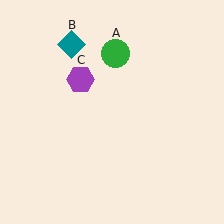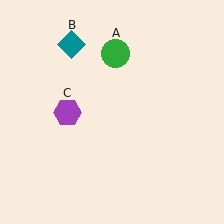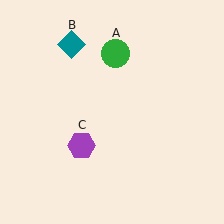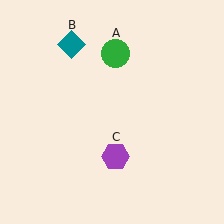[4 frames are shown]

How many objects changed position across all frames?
1 object changed position: purple hexagon (object C).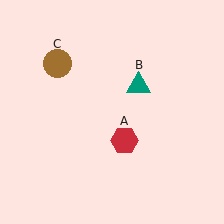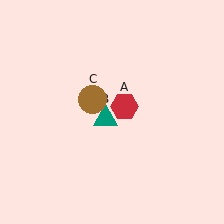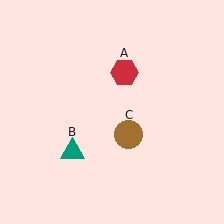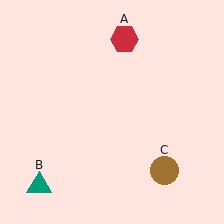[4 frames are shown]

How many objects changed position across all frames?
3 objects changed position: red hexagon (object A), teal triangle (object B), brown circle (object C).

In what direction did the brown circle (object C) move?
The brown circle (object C) moved down and to the right.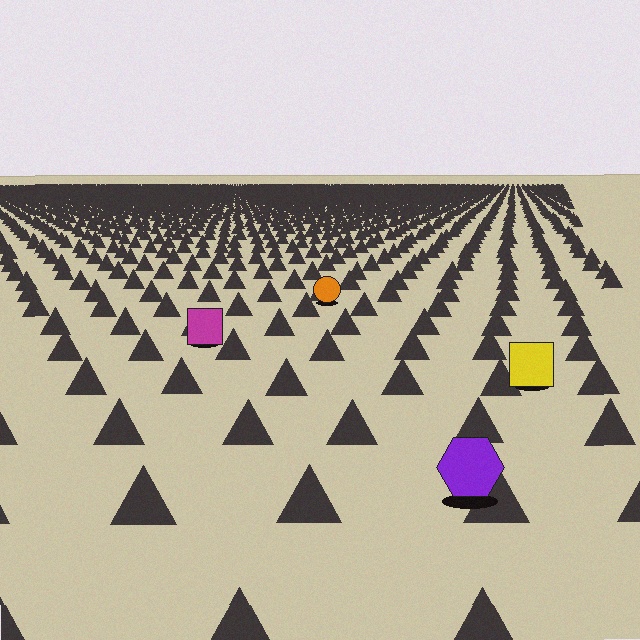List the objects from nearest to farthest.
From nearest to farthest: the purple hexagon, the yellow square, the magenta square, the orange circle.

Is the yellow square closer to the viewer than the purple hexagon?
No. The purple hexagon is closer — you can tell from the texture gradient: the ground texture is coarser near it.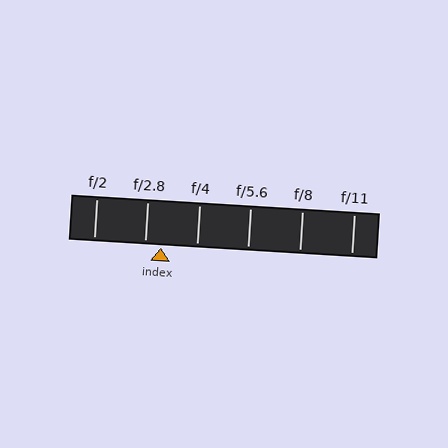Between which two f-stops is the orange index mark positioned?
The index mark is between f/2.8 and f/4.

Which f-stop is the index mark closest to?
The index mark is closest to f/2.8.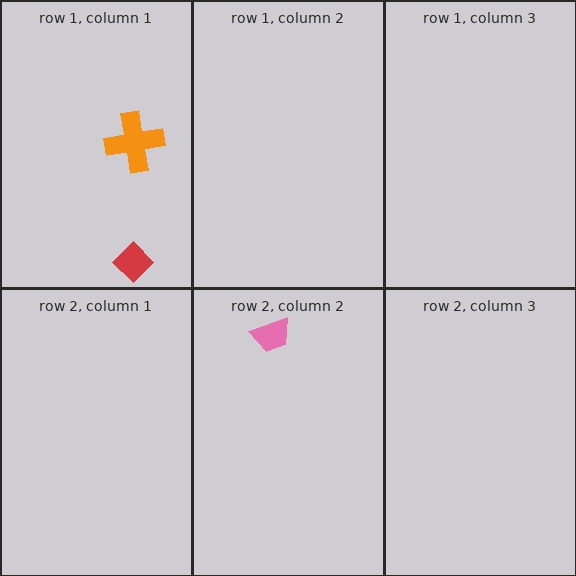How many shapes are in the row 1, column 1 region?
2.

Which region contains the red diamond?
The row 1, column 1 region.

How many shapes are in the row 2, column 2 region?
1.